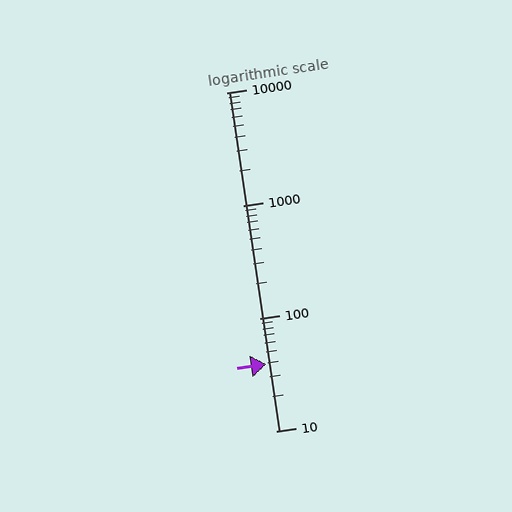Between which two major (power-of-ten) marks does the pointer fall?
The pointer is between 10 and 100.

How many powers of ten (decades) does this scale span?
The scale spans 3 decades, from 10 to 10000.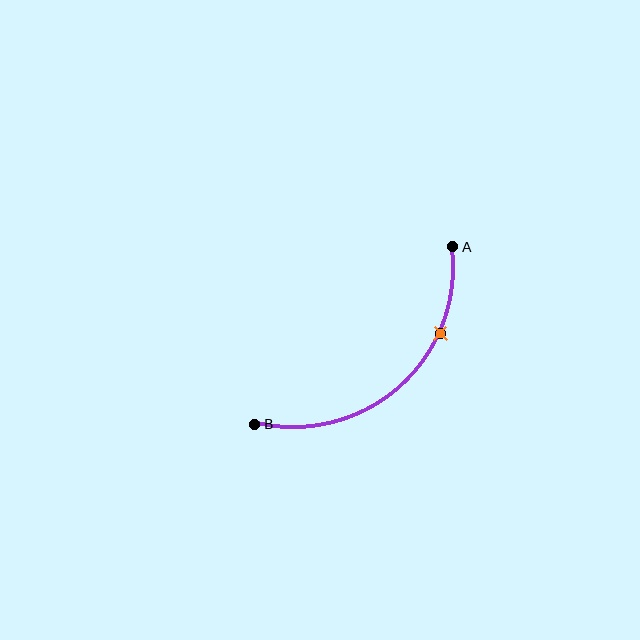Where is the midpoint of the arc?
The arc midpoint is the point on the curve farthest from the straight line joining A and B. It sits below and to the right of that line.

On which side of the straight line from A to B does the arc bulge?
The arc bulges below and to the right of the straight line connecting A and B.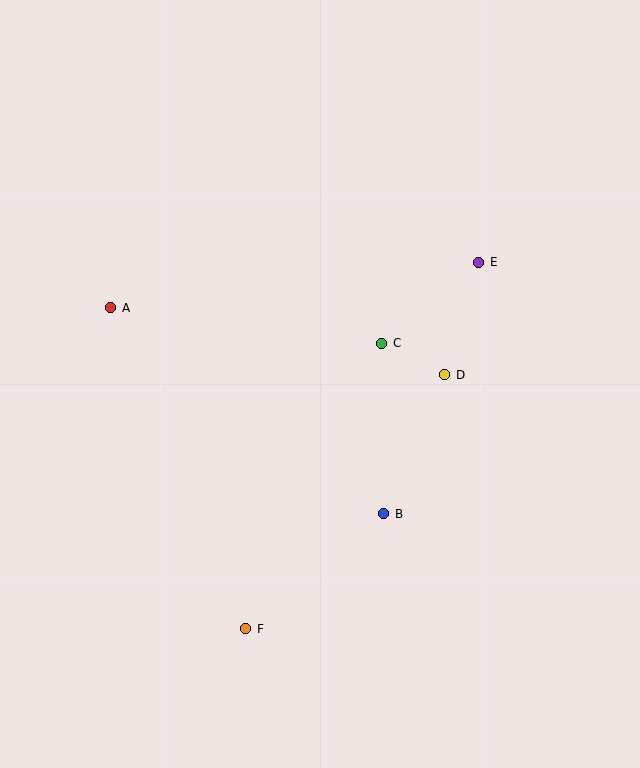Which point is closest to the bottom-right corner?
Point B is closest to the bottom-right corner.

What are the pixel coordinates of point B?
Point B is at (384, 514).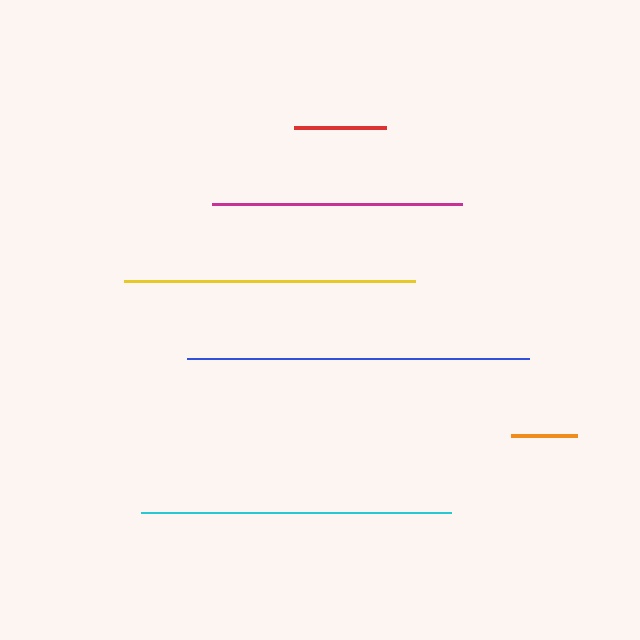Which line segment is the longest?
The blue line is the longest at approximately 341 pixels.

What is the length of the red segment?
The red segment is approximately 92 pixels long.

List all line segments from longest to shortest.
From longest to shortest: blue, cyan, yellow, magenta, red, orange.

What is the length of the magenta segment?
The magenta segment is approximately 250 pixels long.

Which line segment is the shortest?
The orange line is the shortest at approximately 66 pixels.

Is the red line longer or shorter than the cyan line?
The cyan line is longer than the red line.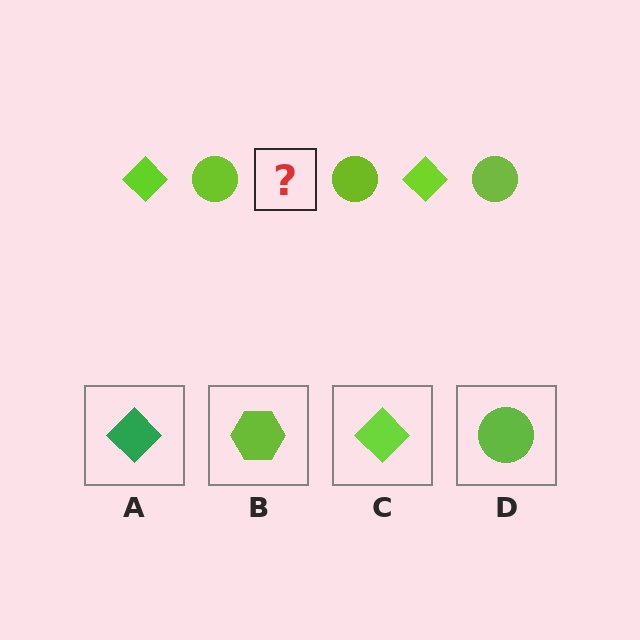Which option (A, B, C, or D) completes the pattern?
C.